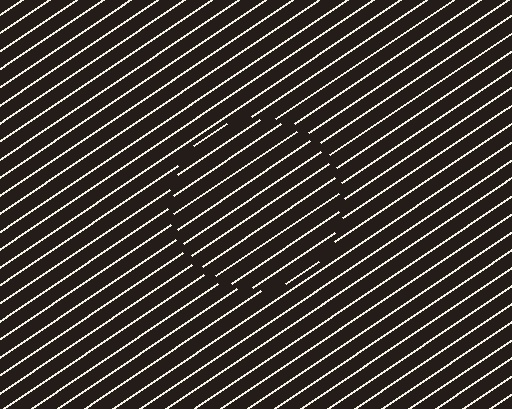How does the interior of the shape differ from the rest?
The interior of the shape contains the same grating, shifted by half a period — the contour is defined by the phase discontinuity where line-ends from the inner and outer gratings abut.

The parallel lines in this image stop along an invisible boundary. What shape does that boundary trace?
An illusory circle. The interior of the shape contains the same grating, shifted by half a period — the contour is defined by the phase discontinuity where line-ends from the inner and outer gratings abut.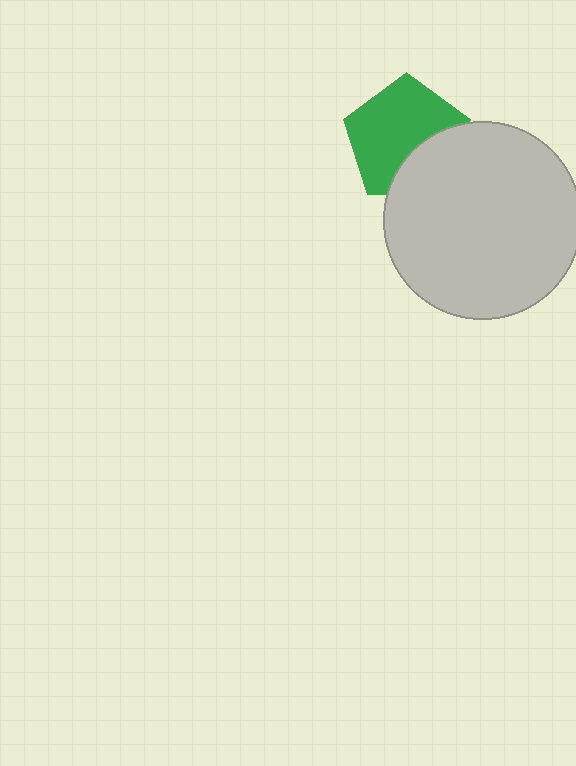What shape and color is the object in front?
The object in front is a light gray circle.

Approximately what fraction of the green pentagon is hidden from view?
Roughly 32% of the green pentagon is hidden behind the light gray circle.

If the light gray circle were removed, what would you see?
You would see the complete green pentagon.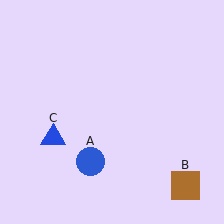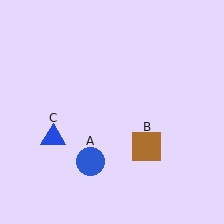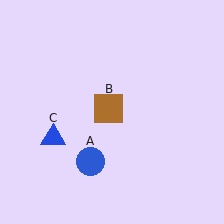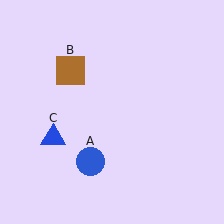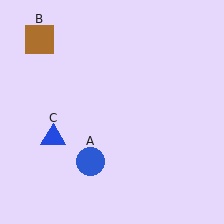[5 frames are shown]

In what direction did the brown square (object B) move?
The brown square (object B) moved up and to the left.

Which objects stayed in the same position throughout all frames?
Blue circle (object A) and blue triangle (object C) remained stationary.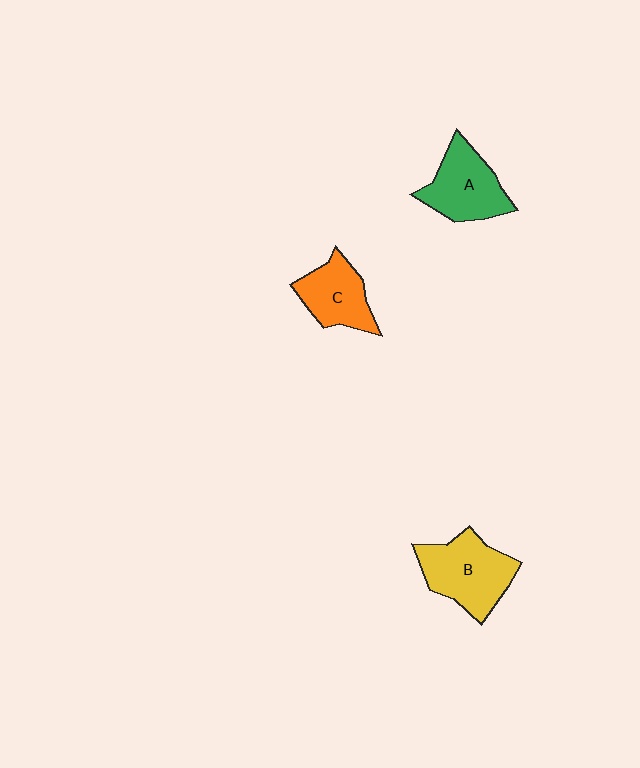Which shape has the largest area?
Shape B (yellow).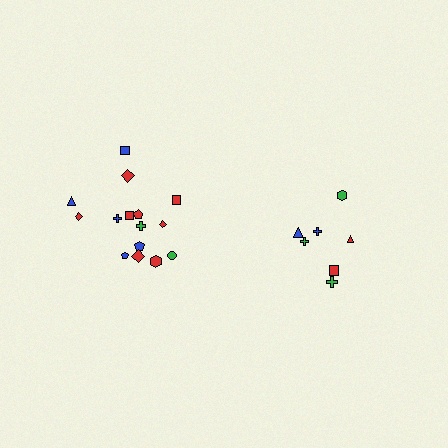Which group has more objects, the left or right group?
The left group.